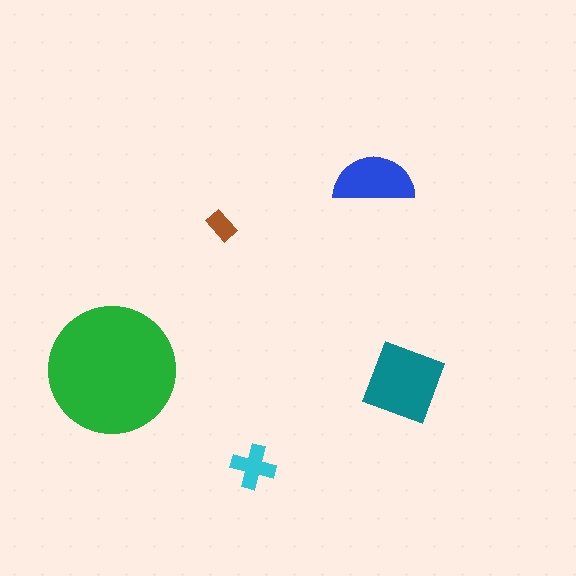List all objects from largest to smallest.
The green circle, the teal diamond, the blue semicircle, the cyan cross, the brown rectangle.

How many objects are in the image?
There are 5 objects in the image.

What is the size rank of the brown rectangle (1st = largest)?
5th.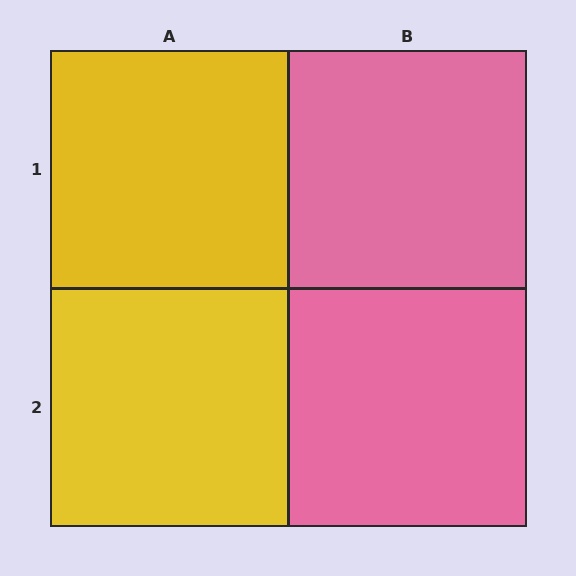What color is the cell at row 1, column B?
Pink.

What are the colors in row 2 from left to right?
Yellow, pink.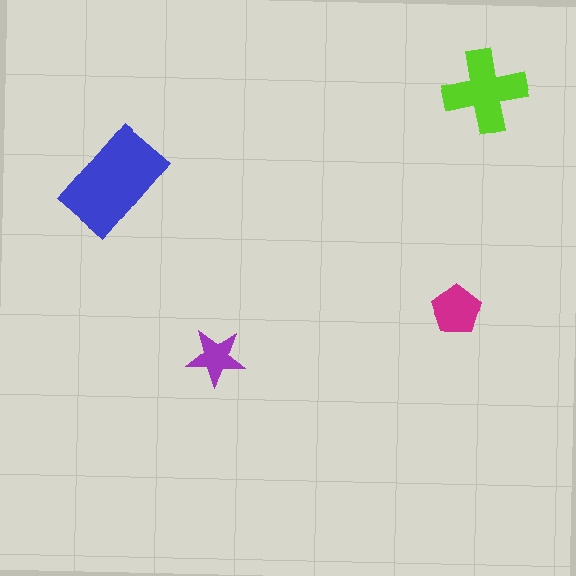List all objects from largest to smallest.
The blue rectangle, the lime cross, the magenta pentagon, the purple star.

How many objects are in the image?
There are 4 objects in the image.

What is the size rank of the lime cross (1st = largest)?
2nd.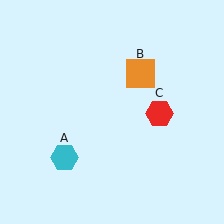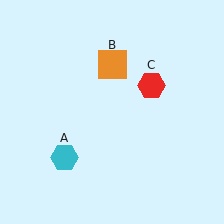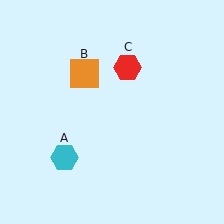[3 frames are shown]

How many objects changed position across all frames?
2 objects changed position: orange square (object B), red hexagon (object C).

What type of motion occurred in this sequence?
The orange square (object B), red hexagon (object C) rotated counterclockwise around the center of the scene.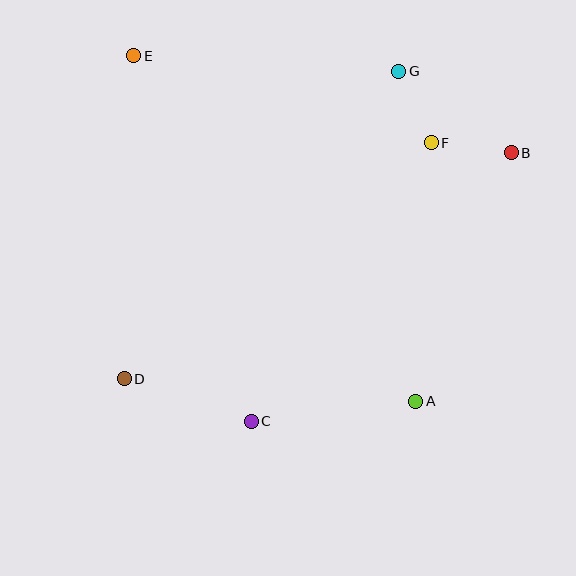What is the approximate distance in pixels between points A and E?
The distance between A and E is approximately 446 pixels.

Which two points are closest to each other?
Points F and G are closest to each other.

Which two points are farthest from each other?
Points B and D are farthest from each other.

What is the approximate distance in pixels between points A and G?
The distance between A and G is approximately 331 pixels.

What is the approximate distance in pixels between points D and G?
The distance between D and G is approximately 412 pixels.